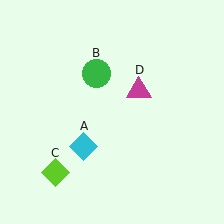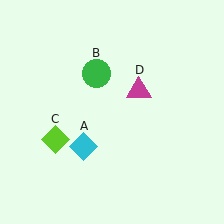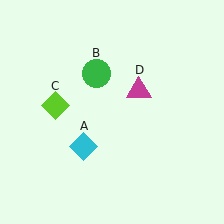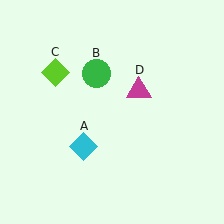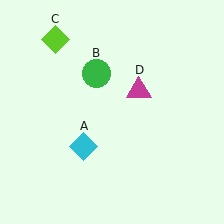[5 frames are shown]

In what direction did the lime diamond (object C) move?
The lime diamond (object C) moved up.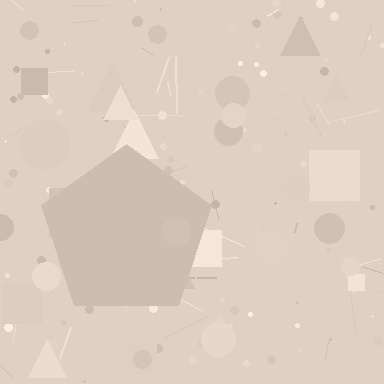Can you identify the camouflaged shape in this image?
The camouflaged shape is a pentagon.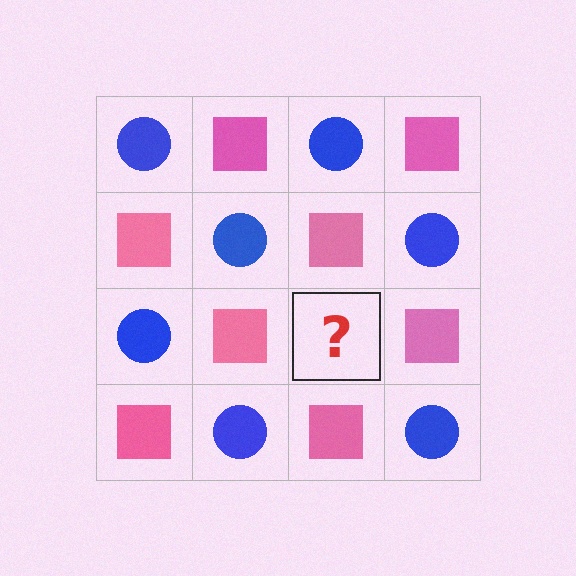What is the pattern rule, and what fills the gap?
The rule is that it alternates blue circle and pink square in a checkerboard pattern. The gap should be filled with a blue circle.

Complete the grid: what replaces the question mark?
The question mark should be replaced with a blue circle.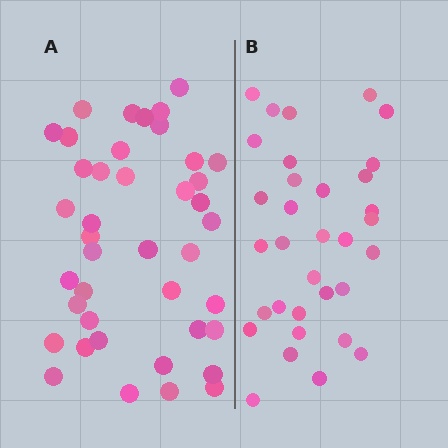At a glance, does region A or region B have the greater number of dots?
Region A (the left region) has more dots.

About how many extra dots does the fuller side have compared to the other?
Region A has roughly 8 or so more dots than region B.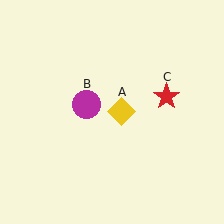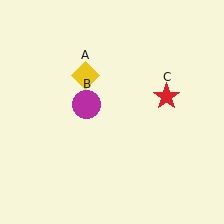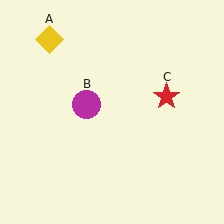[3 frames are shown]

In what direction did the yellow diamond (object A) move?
The yellow diamond (object A) moved up and to the left.